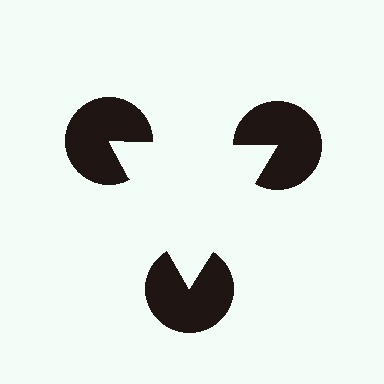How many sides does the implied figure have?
3 sides.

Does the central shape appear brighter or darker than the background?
It typically appears slightly brighter than the background, even though no actual brightness change is drawn.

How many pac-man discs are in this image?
There are 3 — one at each vertex of the illusory triangle.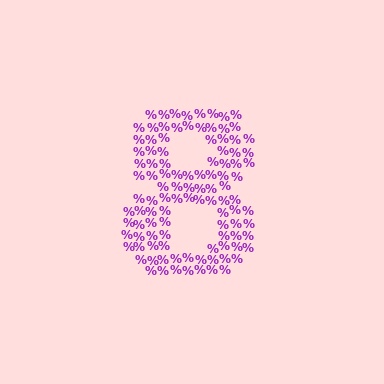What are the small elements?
The small elements are percent signs.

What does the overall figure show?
The overall figure shows the digit 8.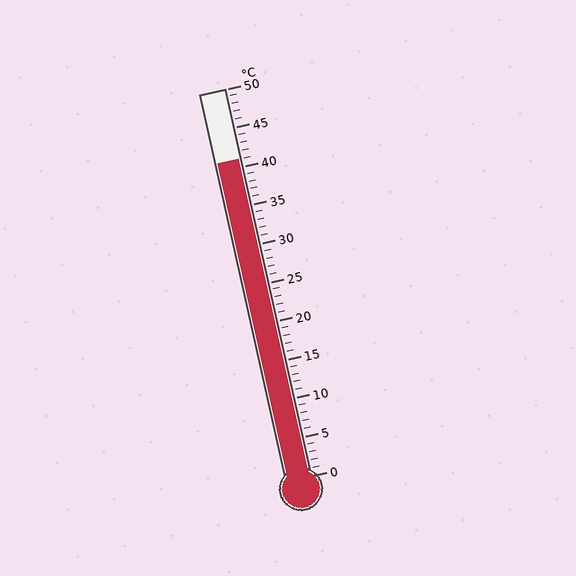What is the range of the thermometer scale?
The thermometer scale ranges from 0°C to 50°C.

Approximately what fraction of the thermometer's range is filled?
The thermometer is filled to approximately 80% of its range.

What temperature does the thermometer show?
The thermometer shows approximately 41°C.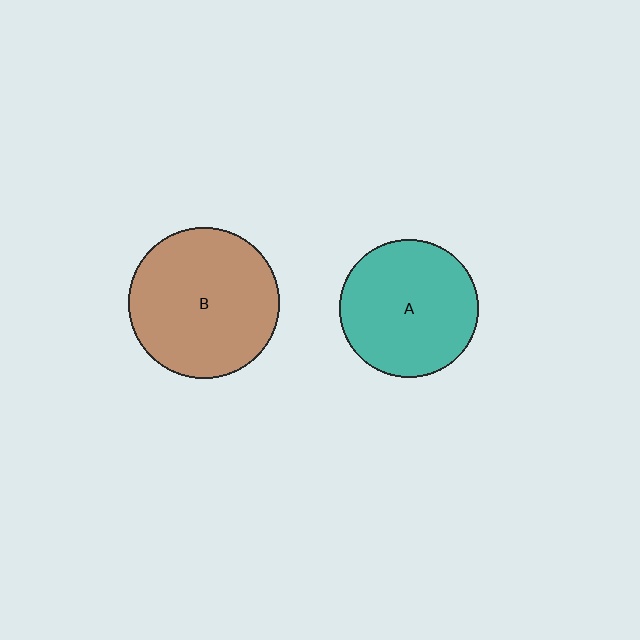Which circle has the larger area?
Circle B (brown).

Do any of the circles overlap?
No, none of the circles overlap.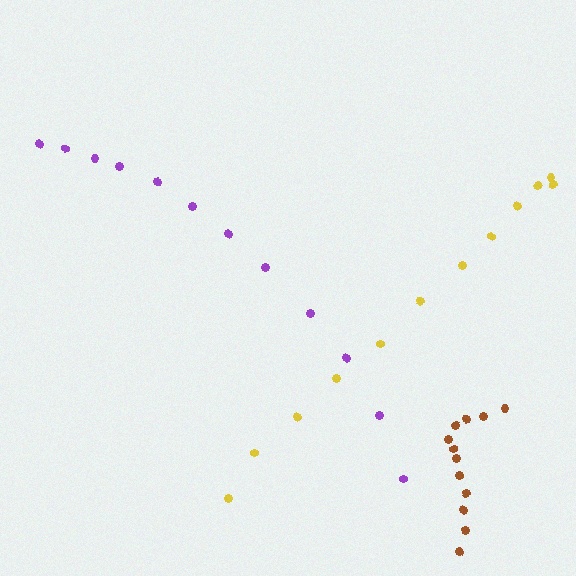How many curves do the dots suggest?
There are 3 distinct paths.